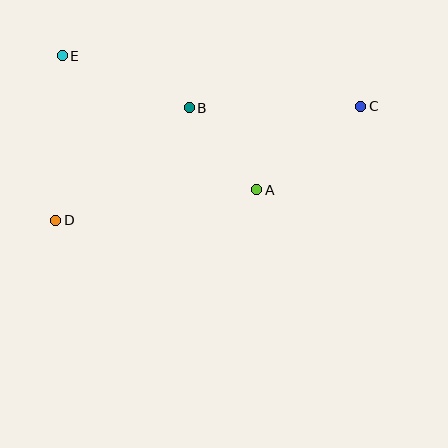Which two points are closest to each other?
Points A and B are closest to each other.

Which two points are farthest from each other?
Points C and D are farthest from each other.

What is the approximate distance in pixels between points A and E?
The distance between A and E is approximately 236 pixels.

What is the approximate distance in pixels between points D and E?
The distance between D and E is approximately 165 pixels.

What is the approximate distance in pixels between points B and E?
The distance between B and E is approximately 137 pixels.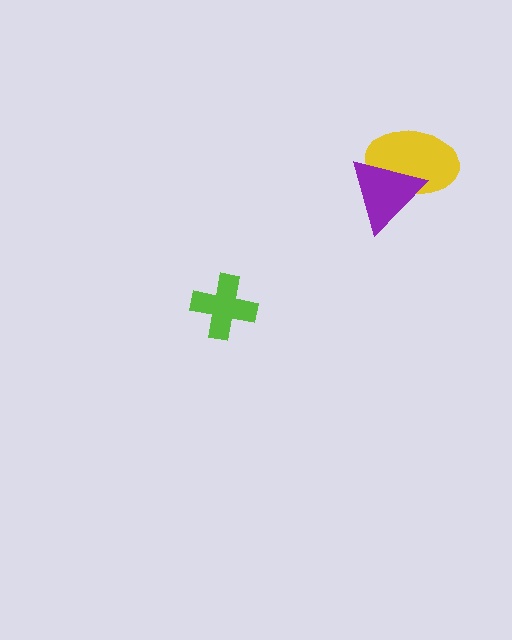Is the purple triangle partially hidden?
No, no other shape covers it.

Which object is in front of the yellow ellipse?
The purple triangle is in front of the yellow ellipse.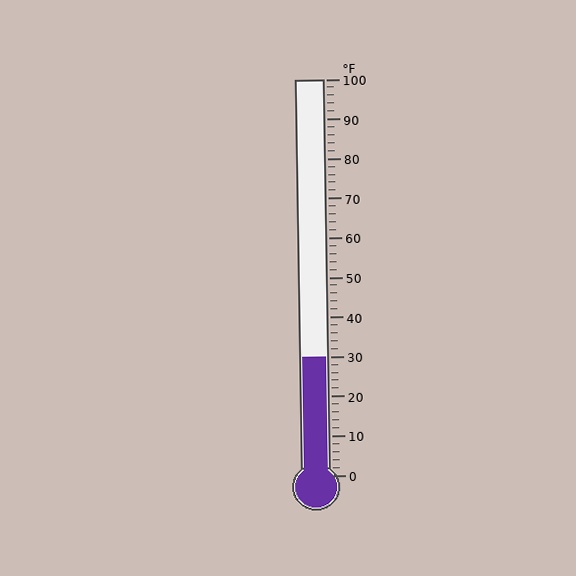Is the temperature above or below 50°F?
The temperature is below 50°F.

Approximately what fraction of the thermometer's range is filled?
The thermometer is filled to approximately 30% of its range.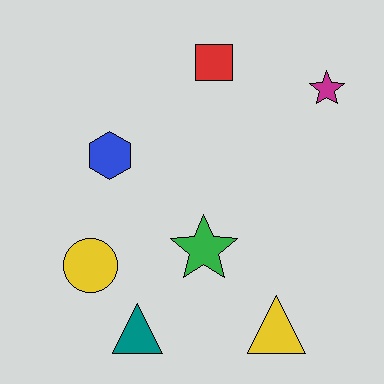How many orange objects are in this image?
There are no orange objects.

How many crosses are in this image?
There are no crosses.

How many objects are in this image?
There are 7 objects.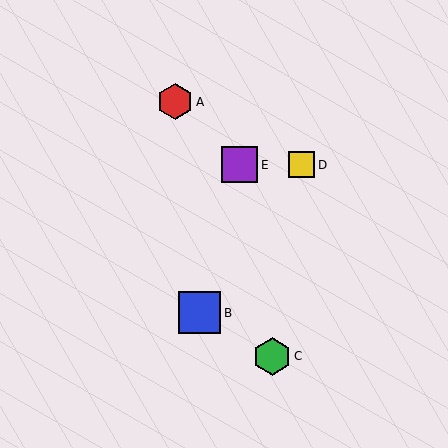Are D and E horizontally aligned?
Yes, both are at y≈165.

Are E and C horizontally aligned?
No, E is at y≈165 and C is at y≈357.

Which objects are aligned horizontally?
Objects D, E are aligned horizontally.